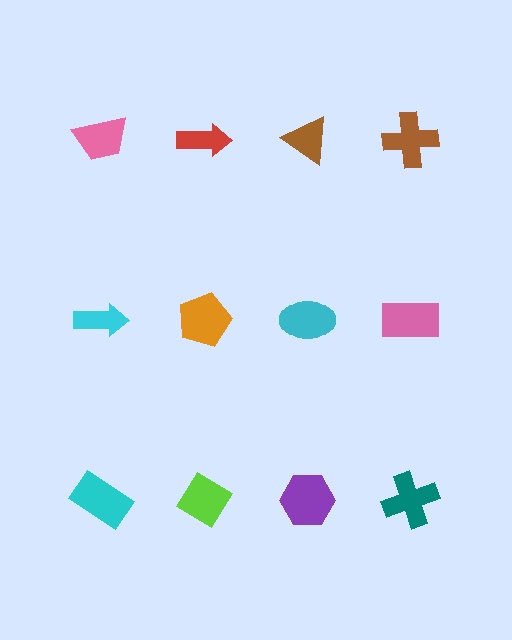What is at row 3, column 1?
A cyan rectangle.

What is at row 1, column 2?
A red arrow.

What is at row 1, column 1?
A pink trapezoid.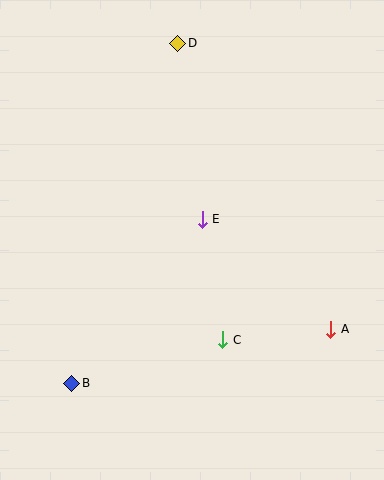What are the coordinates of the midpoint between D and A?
The midpoint between D and A is at (254, 186).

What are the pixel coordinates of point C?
Point C is at (223, 340).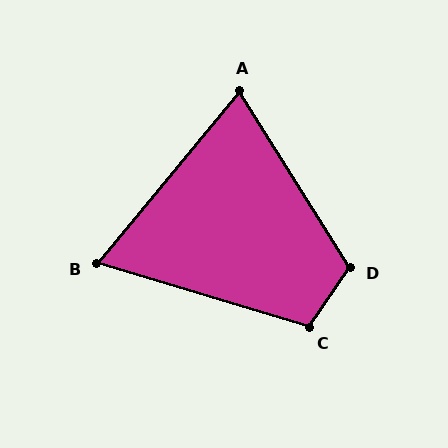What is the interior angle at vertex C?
Approximately 108 degrees (obtuse).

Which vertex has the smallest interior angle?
B, at approximately 67 degrees.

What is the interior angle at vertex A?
Approximately 72 degrees (acute).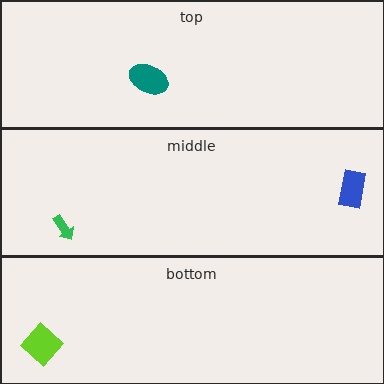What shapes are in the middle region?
The blue rectangle, the green arrow.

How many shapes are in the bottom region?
1.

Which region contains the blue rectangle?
The middle region.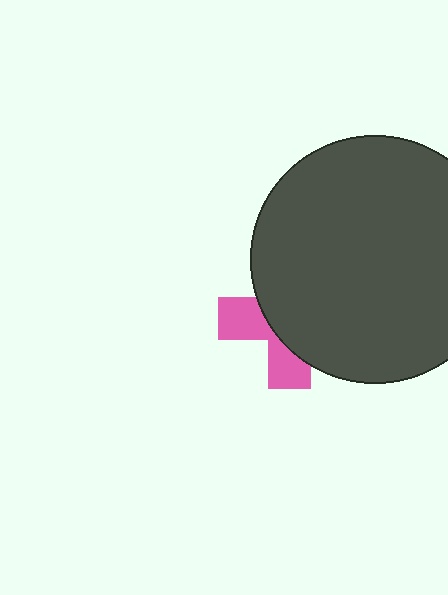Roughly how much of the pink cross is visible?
A small part of it is visible (roughly 36%).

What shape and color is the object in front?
The object in front is a dark gray circle.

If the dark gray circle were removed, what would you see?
You would see the complete pink cross.